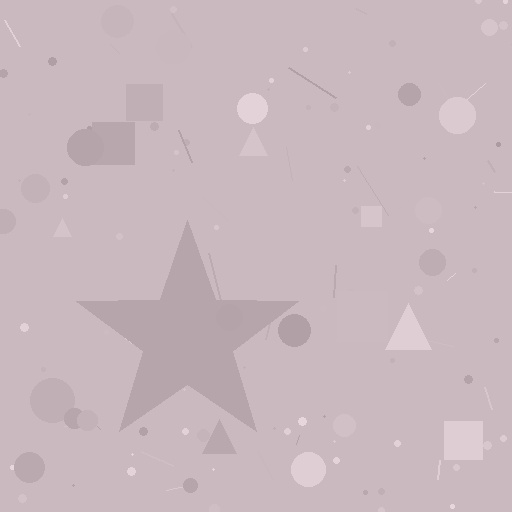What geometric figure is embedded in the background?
A star is embedded in the background.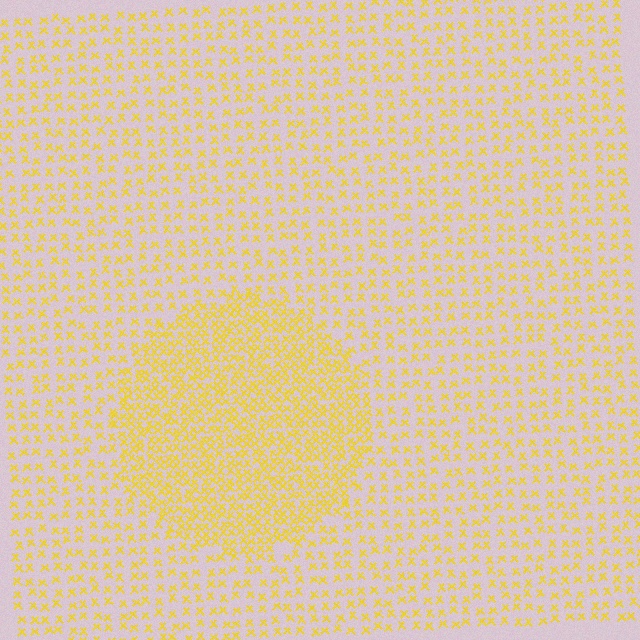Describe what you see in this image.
The image contains small yellow elements arranged at two different densities. A circle-shaped region is visible where the elements are more densely packed than the surrounding area.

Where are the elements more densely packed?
The elements are more densely packed inside the circle boundary.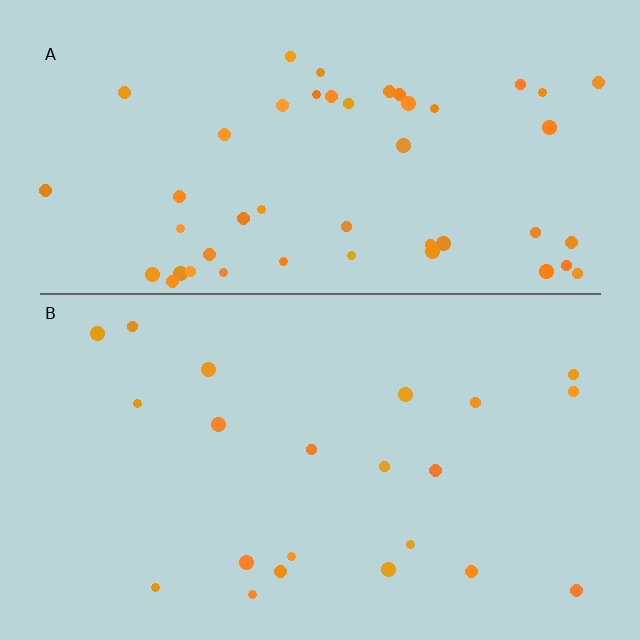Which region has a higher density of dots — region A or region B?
A (the top).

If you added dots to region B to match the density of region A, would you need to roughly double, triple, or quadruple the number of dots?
Approximately double.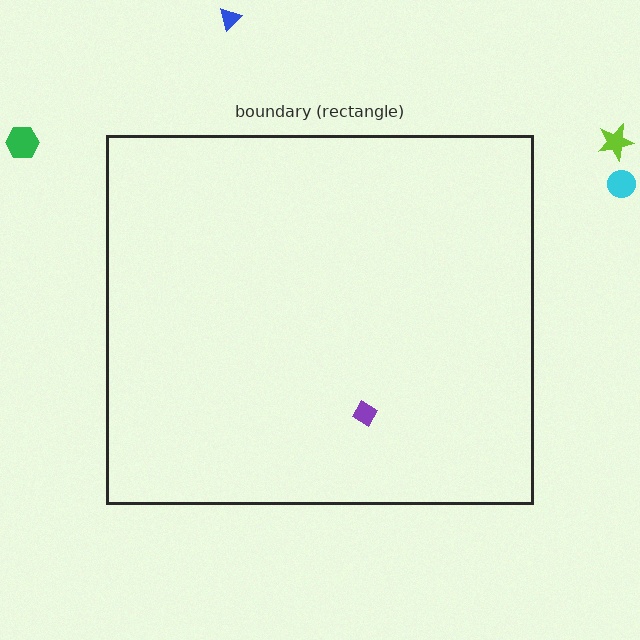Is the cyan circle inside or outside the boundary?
Outside.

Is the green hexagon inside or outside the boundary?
Outside.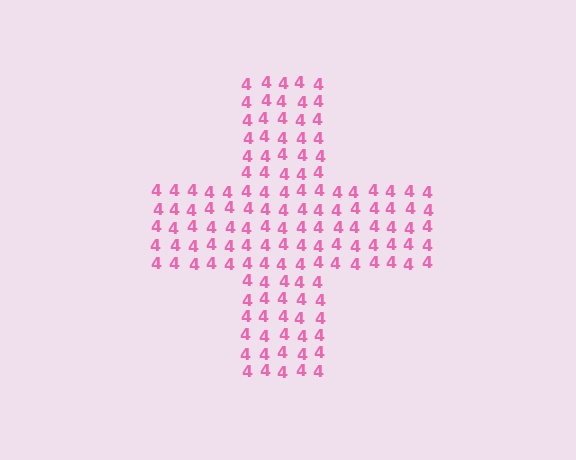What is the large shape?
The large shape is a cross.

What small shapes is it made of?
It is made of small digit 4's.